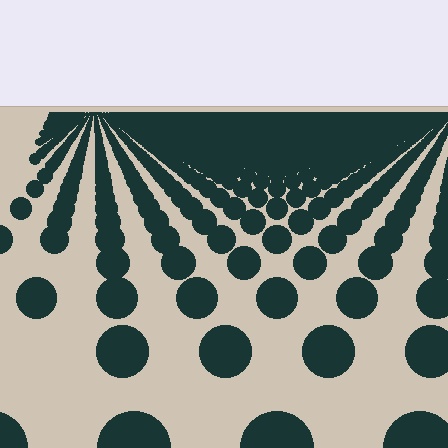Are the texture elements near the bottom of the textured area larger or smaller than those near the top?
Larger. Near the bottom, elements are closer to the viewer and appear at a bigger on-screen size.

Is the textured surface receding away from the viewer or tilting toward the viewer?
The surface is receding away from the viewer. Texture elements get smaller and denser toward the top.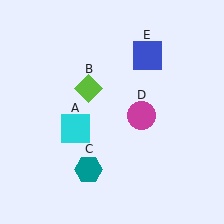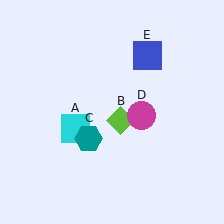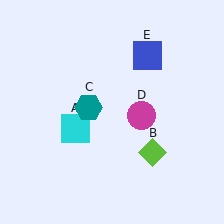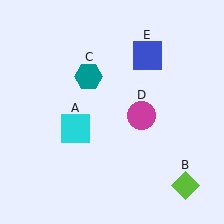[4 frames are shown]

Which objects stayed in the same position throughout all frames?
Cyan square (object A) and magenta circle (object D) and blue square (object E) remained stationary.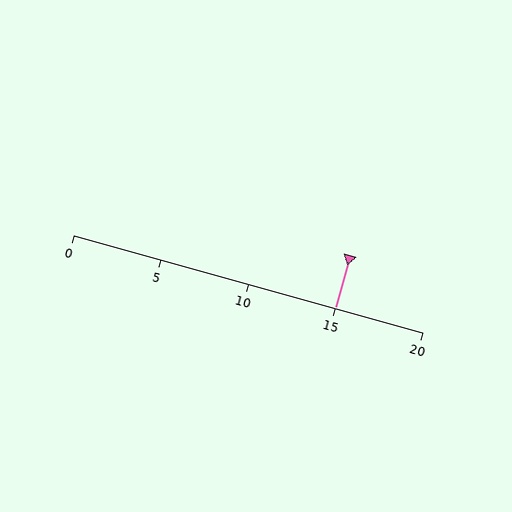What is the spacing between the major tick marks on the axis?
The major ticks are spaced 5 apart.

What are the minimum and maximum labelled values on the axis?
The axis runs from 0 to 20.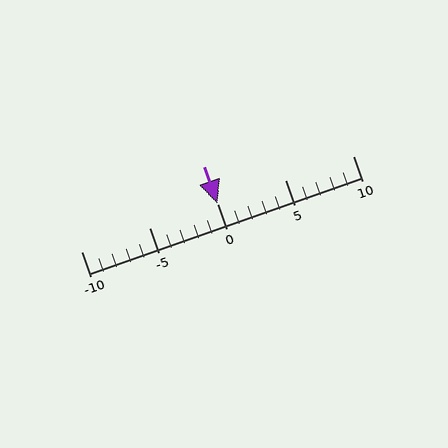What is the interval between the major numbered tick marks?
The major tick marks are spaced 5 units apart.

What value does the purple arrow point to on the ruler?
The purple arrow points to approximately 0.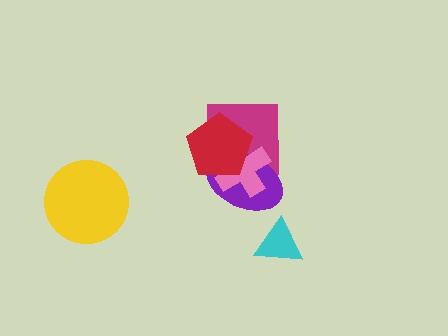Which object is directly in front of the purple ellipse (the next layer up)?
The pink cross is directly in front of the purple ellipse.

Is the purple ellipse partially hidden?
Yes, it is partially covered by another shape.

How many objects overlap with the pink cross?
3 objects overlap with the pink cross.